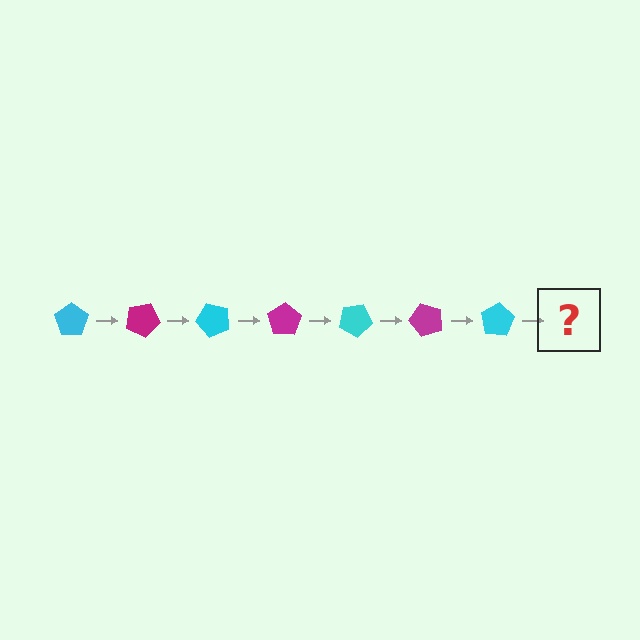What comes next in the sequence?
The next element should be a magenta pentagon, rotated 175 degrees from the start.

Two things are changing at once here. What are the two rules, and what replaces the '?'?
The two rules are that it rotates 25 degrees each step and the color cycles through cyan and magenta. The '?' should be a magenta pentagon, rotated 175 degrees from the start.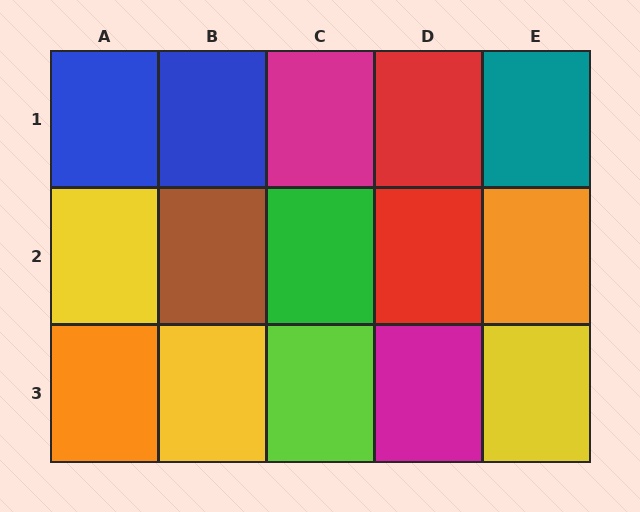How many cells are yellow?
3 cells are yellow.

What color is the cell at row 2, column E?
Orange.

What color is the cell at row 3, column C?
Lime.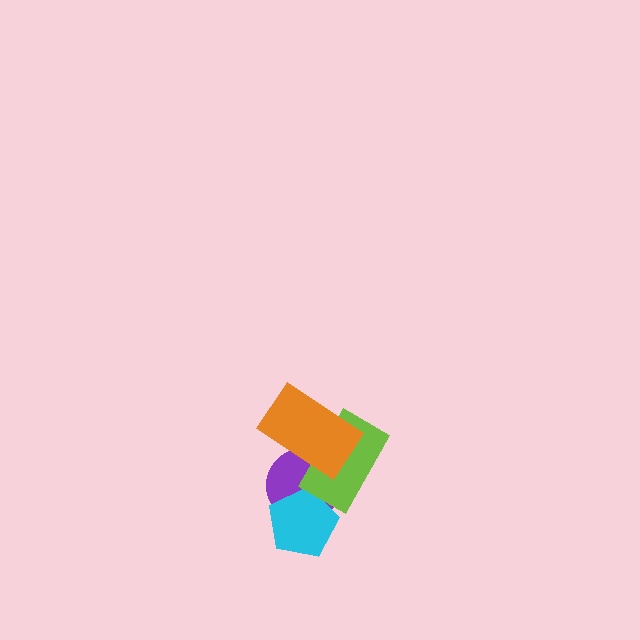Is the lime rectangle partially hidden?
Yes, it is partially covered by another shape.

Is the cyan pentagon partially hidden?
No, no other shape covers it.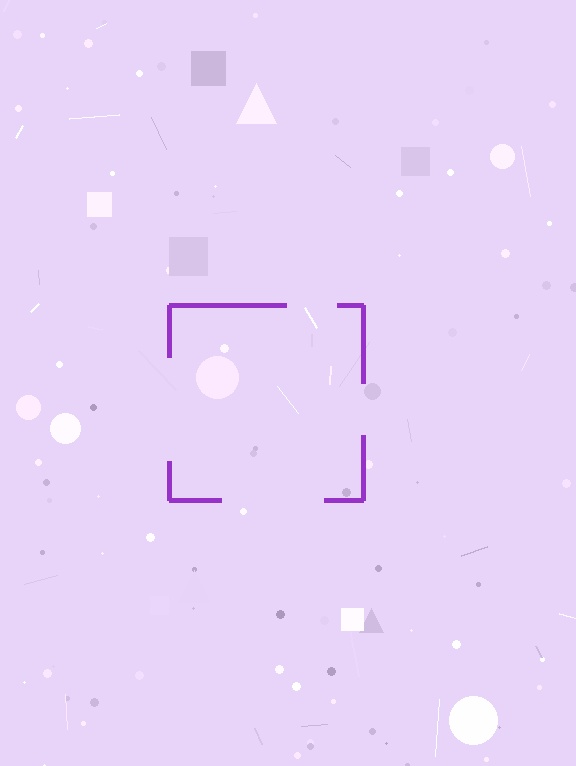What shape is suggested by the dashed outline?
The dashed outline suggests a square.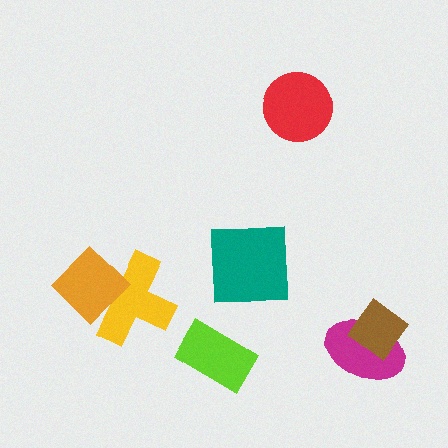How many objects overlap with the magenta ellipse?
1 object overlaps with the magenta ellipse.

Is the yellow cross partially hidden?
Yes, it is partially covered by another shape.